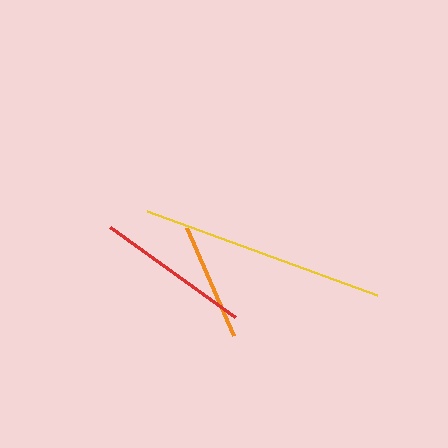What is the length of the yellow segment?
The yellow segment is approximately 245 pixels long.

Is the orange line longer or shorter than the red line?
The red line is longer than the orange line.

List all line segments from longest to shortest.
From longest to shortest: yellow, red, orange.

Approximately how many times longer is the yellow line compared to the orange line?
The yellow line is approximately 2.1 times the length of the orange line.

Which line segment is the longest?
The yellow line is the longest at approximately 245 pixels.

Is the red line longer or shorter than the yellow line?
The yellow line is longer than the red line.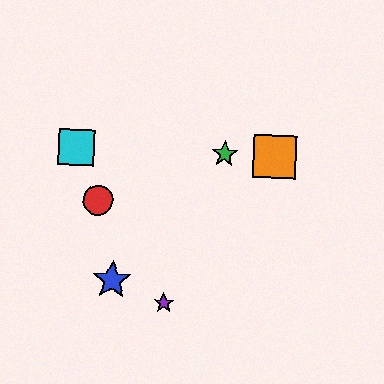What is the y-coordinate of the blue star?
The blue star is at y≈280.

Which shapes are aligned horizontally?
The green star, the yellow star, the orange square, the cyan square are aligned horizontally.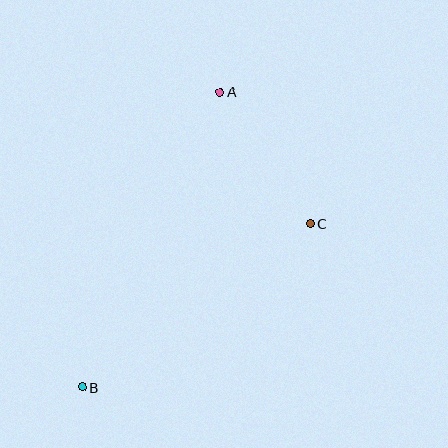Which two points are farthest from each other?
Points A and B are farthest from each other.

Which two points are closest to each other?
Points A and C are closest to each other.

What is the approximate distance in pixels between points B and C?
The distance between B and C is approximately 281 pixels.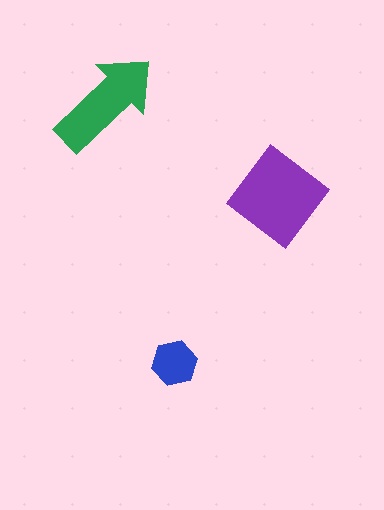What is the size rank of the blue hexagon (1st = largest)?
3rd.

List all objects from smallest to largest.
The blue hexagon, the green arrow, the purple diamond.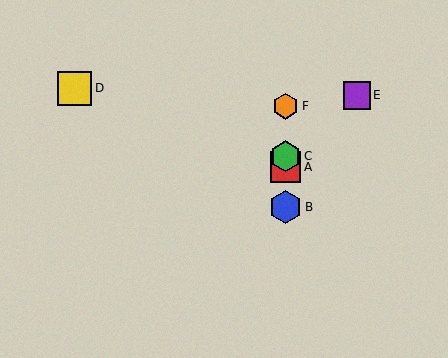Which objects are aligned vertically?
Objects A, B, C, F are aligned vertically.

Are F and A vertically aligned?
Yes, both are at x≈286.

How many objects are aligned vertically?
4 objects (A, B, C, F) are aligned vertically.